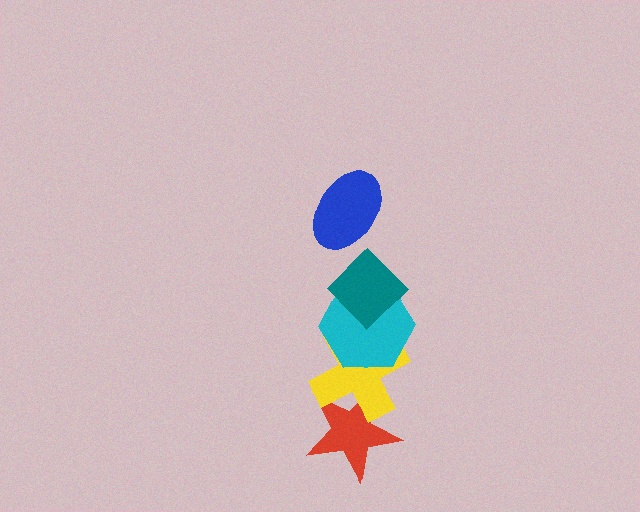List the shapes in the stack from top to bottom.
From top to bottom: the blue ellipse, the teal diamond, the cyan hexagon, the yellow cross, the red star.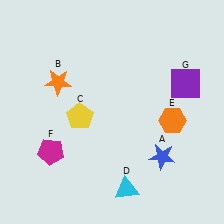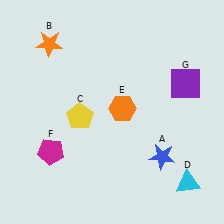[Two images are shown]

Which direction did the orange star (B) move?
The orange star (B) moved up.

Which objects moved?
The objects that moved are: the orange star (B), the cyan triangle (D), the orange hexagon (E).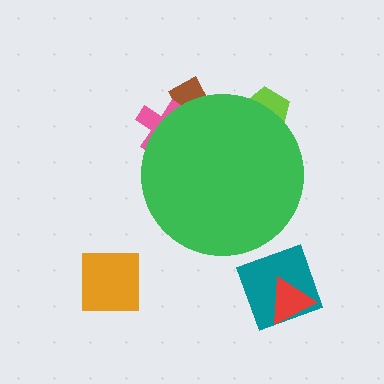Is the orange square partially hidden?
No, the orange square is fully visible.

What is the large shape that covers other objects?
A green circle.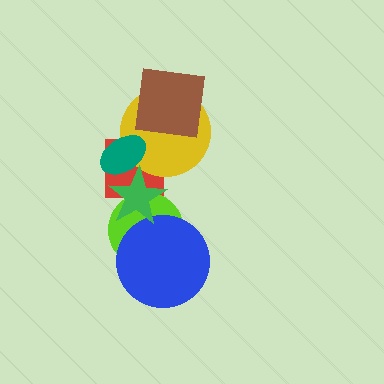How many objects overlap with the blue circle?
2 objects overlap with the blue circle.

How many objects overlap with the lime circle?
2 objects overlap with the lime circle.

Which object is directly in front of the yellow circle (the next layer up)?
The teal ellipse is directly in front of the yellow circle.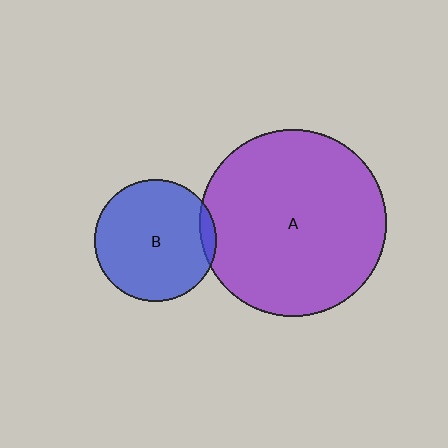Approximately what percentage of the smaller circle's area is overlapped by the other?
Approximately 5%.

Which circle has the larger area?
Circle A (purple).